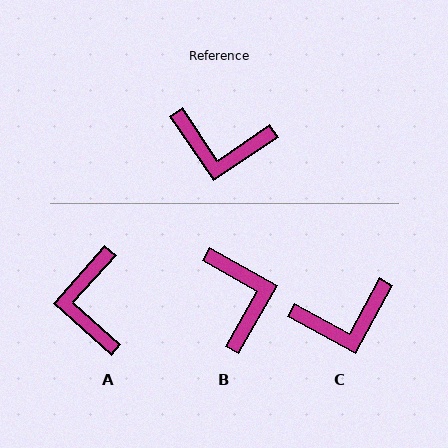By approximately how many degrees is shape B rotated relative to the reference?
Approximately 116 degrees counter-clockwise.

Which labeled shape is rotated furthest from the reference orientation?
B, about 116 degrees away.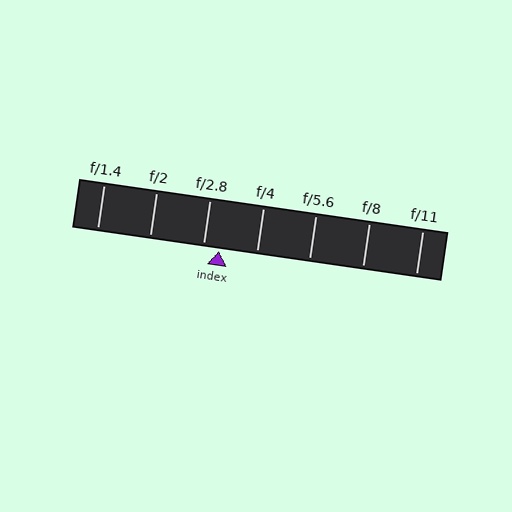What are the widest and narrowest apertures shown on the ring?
The widest aperture shown is f/1.4 and the narrowest is f/11.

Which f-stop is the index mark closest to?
The index mark is closest to f/2.8.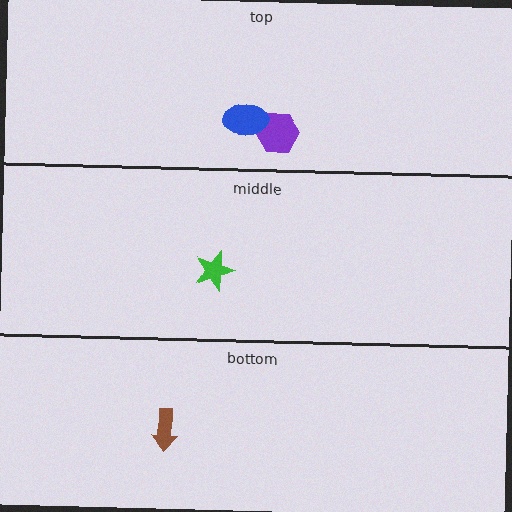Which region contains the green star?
The middle region.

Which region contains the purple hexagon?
The top region.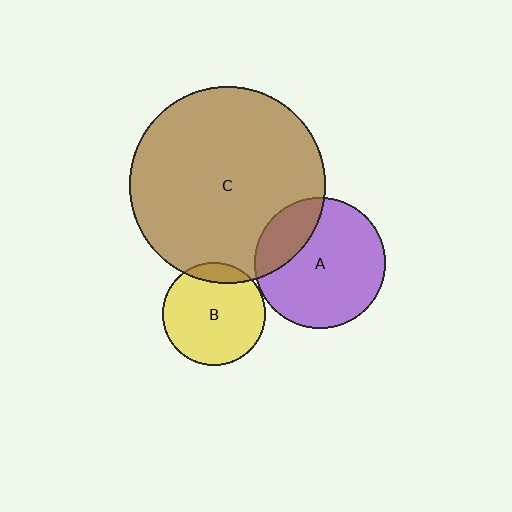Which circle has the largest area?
Circle C (brown).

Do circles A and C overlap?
Yes.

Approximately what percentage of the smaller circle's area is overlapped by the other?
Approximately 25%.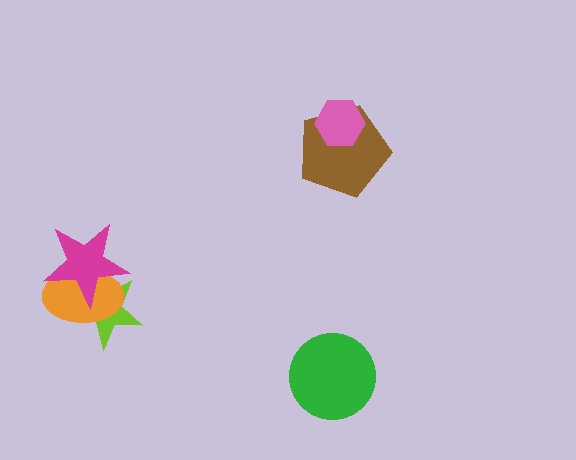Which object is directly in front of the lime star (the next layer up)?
The orange ellipse is directly in front of the lime star.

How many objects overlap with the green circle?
0 objects overlap with the green circle.